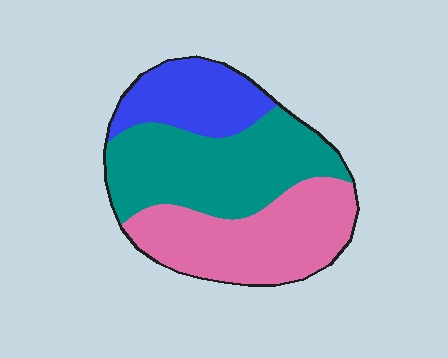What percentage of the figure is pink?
Pink covers around 35% of the figure.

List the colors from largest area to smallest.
From largest to smallest: teal, pink, blue.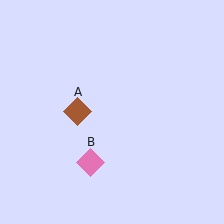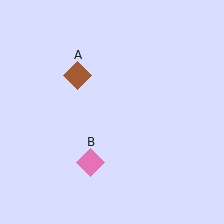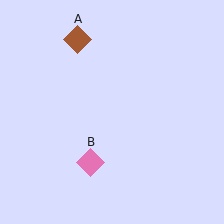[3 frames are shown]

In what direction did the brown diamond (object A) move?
The brown diamond (object A) moved up.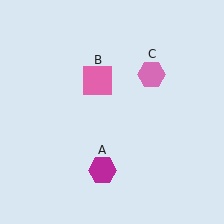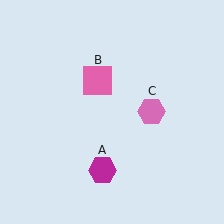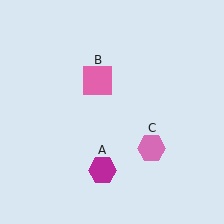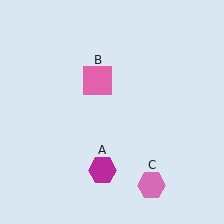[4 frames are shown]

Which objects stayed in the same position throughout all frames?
Magenta hexagon (object A) and pink square (object B) remained stationary.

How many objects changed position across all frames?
1 object changed position: pink hexagon (object C).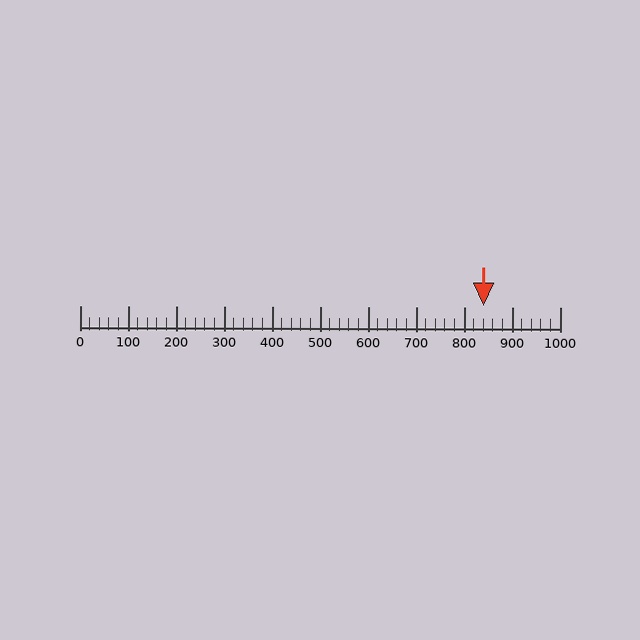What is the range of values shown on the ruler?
The ruler shows values from 0 to 1000.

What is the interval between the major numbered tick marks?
The major tick marks are spaced 100 units apart.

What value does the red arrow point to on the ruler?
The red arrow points to approximately 840.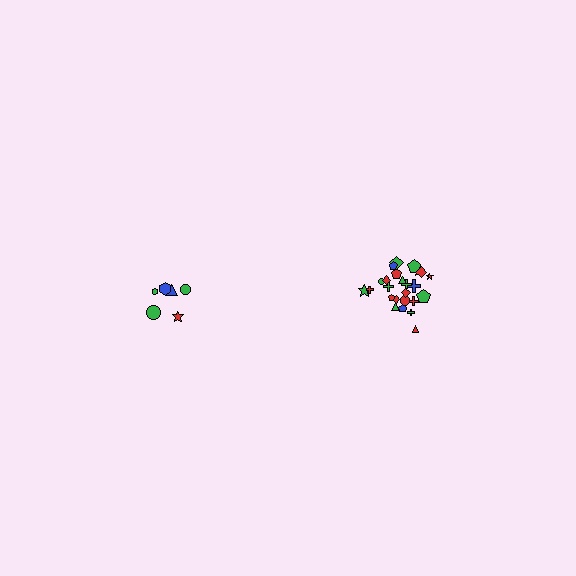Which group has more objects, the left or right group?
The right group.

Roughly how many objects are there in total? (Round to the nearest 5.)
Roughly 30 objects in total.